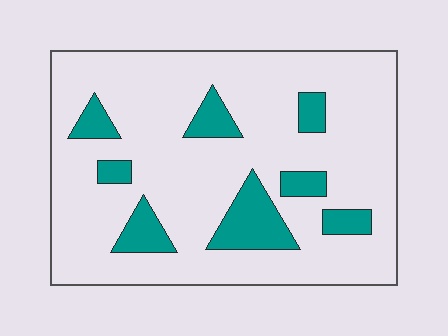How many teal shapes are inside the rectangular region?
8.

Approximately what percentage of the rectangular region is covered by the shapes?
Approximately 15%.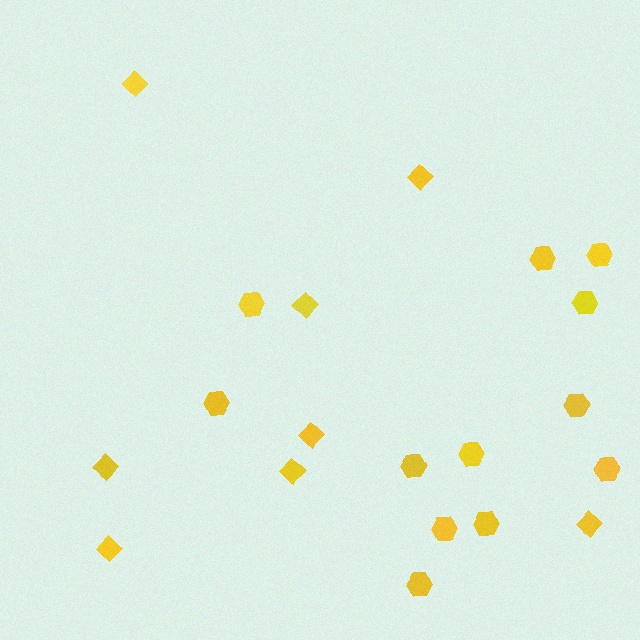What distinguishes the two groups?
There are 2 groups: one group of diamonds (8) and one group of hexagons (12).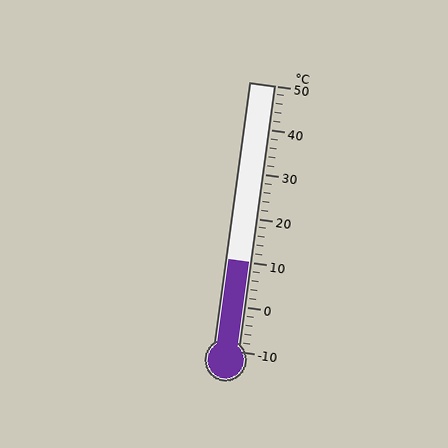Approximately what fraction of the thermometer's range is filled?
The thermometer is filled to approximately 35% of its range.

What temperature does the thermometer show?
The thermometer shows approximately 10°C.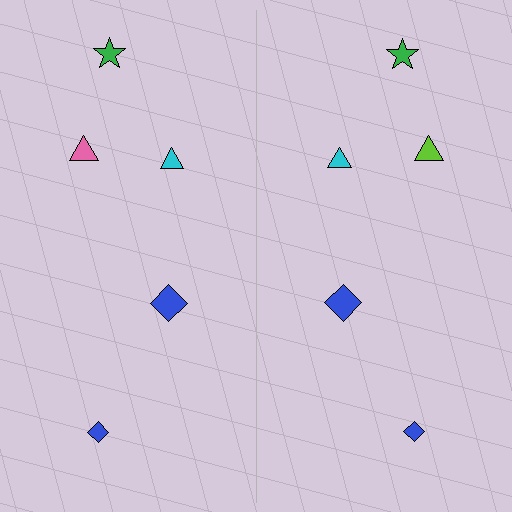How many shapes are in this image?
There are 10 shapes in this image.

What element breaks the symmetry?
The lime triangle on the right side breaks the symmetry — its mirror counterpart is pink.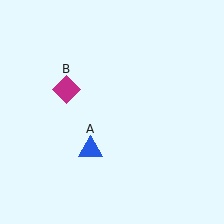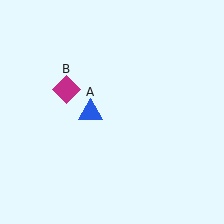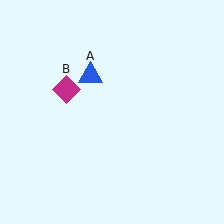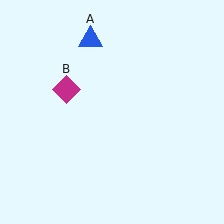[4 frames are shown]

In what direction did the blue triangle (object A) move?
The blue triangle (object A) moved up.